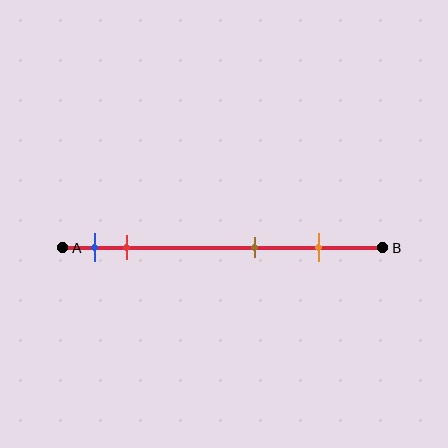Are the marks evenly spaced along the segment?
No, the marks are not evenly spaced.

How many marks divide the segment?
There are 4 marks dividing the segment.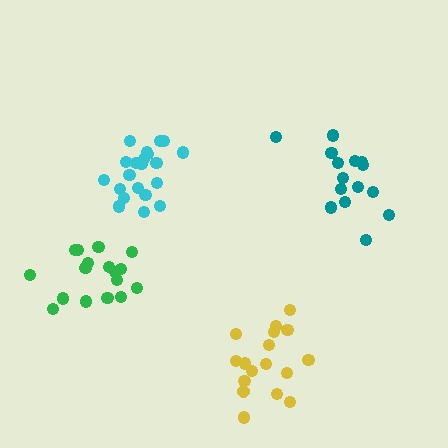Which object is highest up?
The cyan cluster is topmost.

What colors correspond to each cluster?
The clusters are colored: teal, cyan, green, yellow.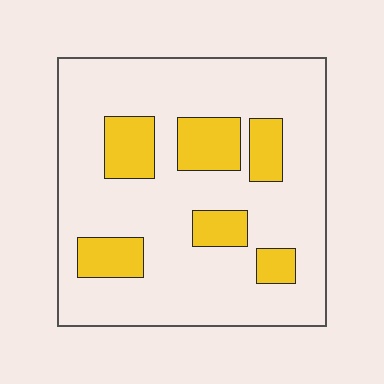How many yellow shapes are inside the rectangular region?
6.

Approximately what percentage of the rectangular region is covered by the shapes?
Approximately 20%.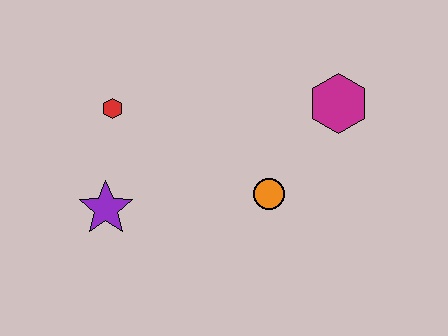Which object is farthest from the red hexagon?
The magenta hexagon is farthest from the red hexagon.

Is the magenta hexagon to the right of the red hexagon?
Yes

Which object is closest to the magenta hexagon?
The orange circle is closest to the magenta hexagon.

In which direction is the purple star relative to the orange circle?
The purple star is to the left of the orange circle.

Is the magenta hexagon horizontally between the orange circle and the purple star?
No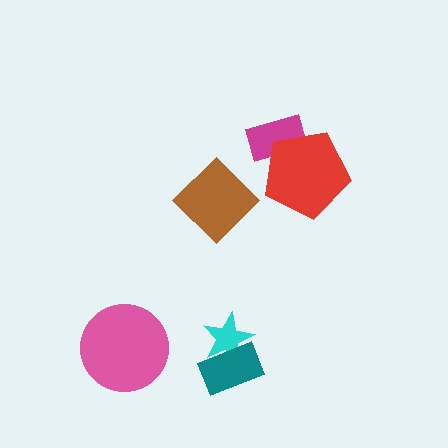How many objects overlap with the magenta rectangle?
1 object overlaps with the magenta rectangle.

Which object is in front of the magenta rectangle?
The red pentagon is in front of the magenta rectangle.